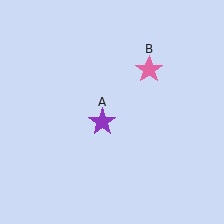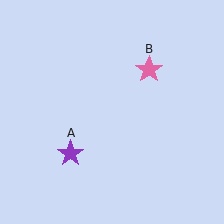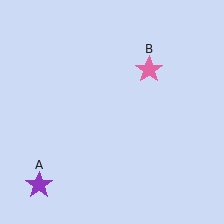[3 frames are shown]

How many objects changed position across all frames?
1 object changed position: purple star (object A).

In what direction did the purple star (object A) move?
The purple star (object A) moved down and to the left.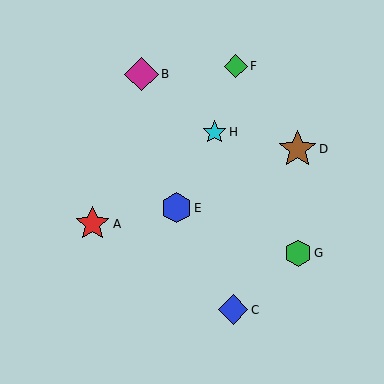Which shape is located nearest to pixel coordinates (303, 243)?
The green hexagon (labeled G) at (298, 253) is nearest to that location.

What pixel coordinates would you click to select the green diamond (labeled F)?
Click at (236, 66) to select the green diamond F.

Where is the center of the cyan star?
The center of the cyan star is at (214, 133).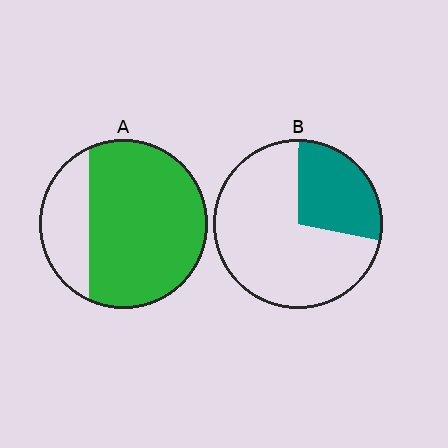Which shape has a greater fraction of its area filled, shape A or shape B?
Shape A.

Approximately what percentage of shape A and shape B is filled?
A is approximately 75% and B is approximately 30%.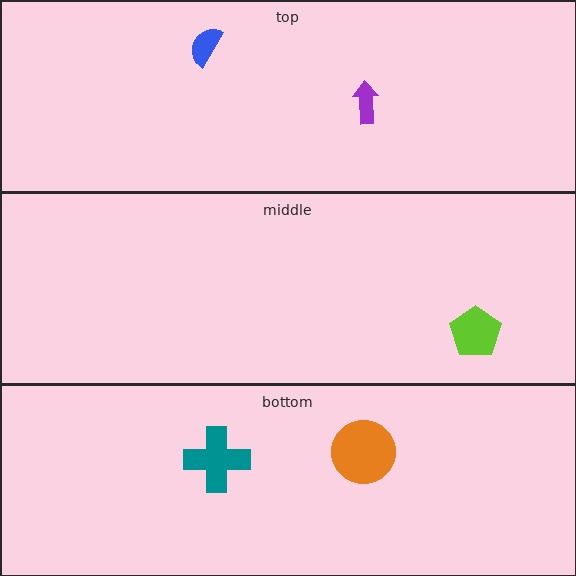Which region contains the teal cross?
The bottom region.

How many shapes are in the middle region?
1.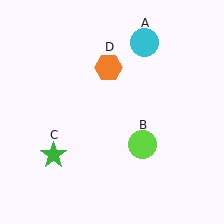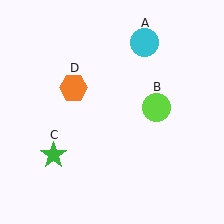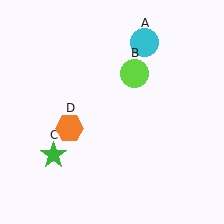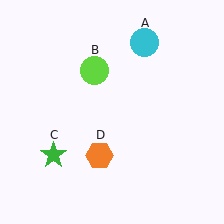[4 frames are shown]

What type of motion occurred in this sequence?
The lime circle (object B), orange hexagon (object D) rotated counterclockwise around the center of the scene.